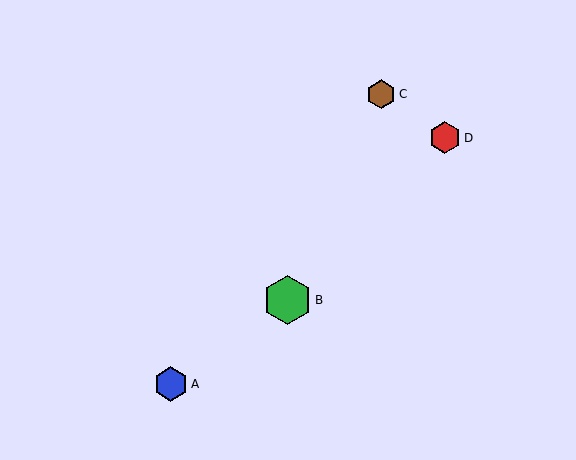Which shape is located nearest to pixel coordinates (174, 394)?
The blue hexagon (labeled A) at (171, 384) is nearest to that location.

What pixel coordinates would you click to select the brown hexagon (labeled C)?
Click at (381, 94) to select the brown hexagon C.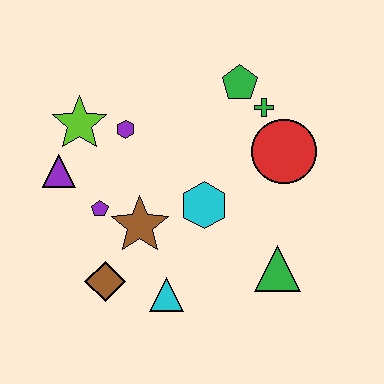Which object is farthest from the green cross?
The brown diamond is farthest from the green cross.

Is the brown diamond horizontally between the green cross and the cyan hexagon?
No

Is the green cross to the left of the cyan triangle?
No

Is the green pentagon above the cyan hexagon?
Yes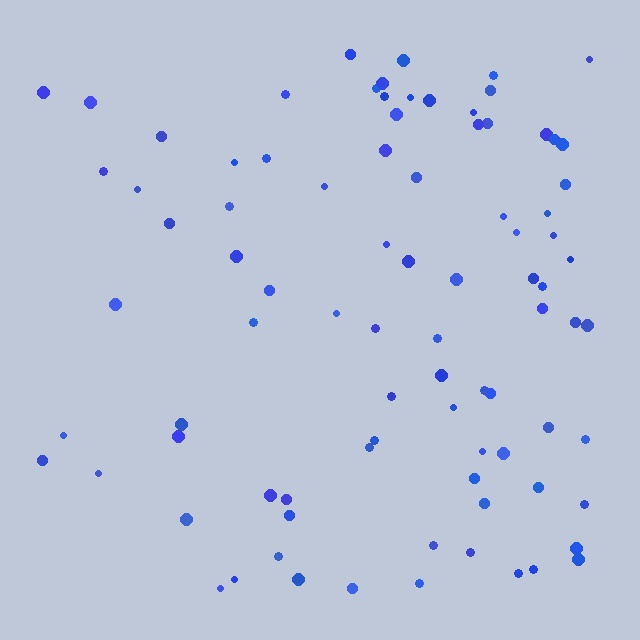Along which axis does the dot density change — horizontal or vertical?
Horizontal.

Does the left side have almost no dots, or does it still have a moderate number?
Still a moderate number, just noticeably fewer than the right.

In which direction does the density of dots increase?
From left to right, with the right side densest.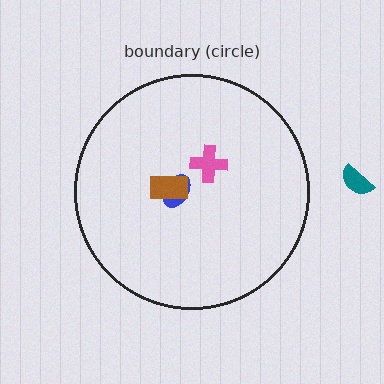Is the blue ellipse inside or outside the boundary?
Inside.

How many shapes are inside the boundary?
3 inside, 1 outside.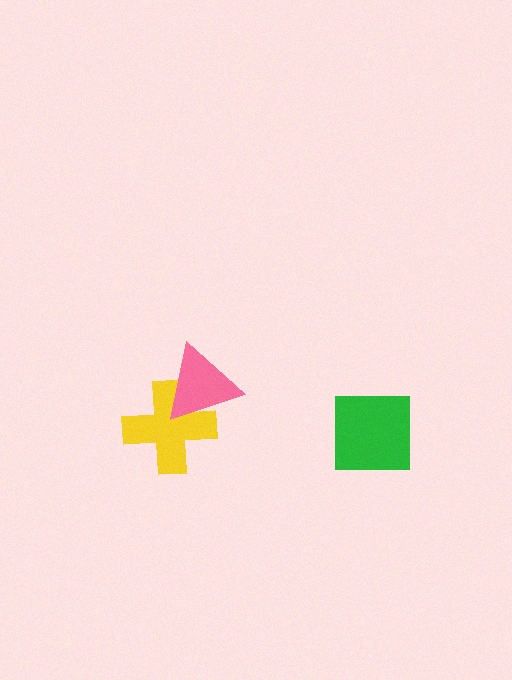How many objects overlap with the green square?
0 objects overlap with the green square.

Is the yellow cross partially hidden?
Yes, it is partially covered by another shape.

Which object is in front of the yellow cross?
The pink triangle is in front of the yellow cross.